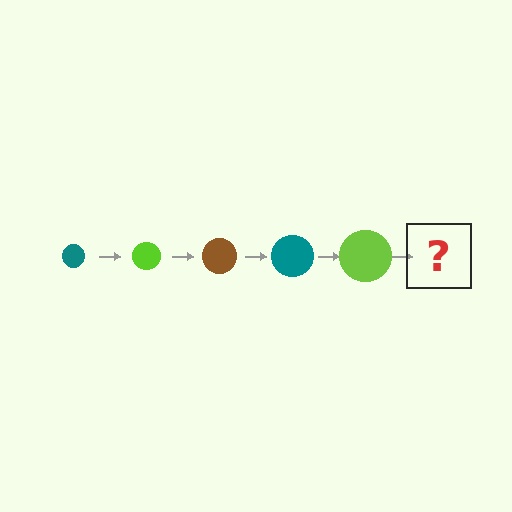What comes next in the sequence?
The next element should be a brown circle, larger than the previous one.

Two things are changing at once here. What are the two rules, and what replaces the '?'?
The two rules are that the circle grows larger each step and the color cycles through teal, lime, and brown. The '?' should be a brown circle, larger than the previous one.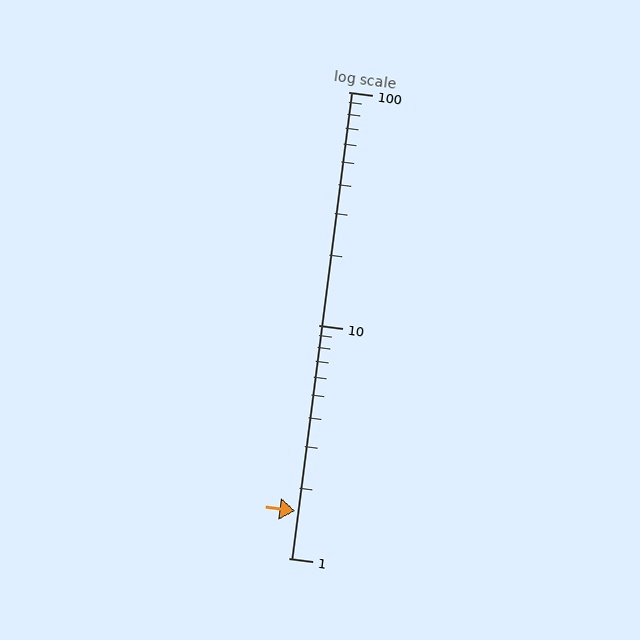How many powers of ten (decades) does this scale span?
The scale spans 2 decades, from 1 to 100.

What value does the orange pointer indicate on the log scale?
The pointer indicates approximately 1.6.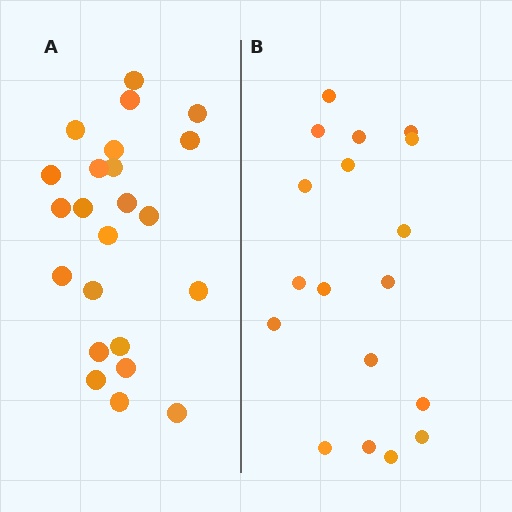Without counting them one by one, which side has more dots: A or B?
Region A (the left region) has more dots.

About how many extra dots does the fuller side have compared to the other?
Region A has about 5 more dots than region B.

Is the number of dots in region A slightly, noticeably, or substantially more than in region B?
Region A has noticeably more, but not dramatically so. The ratio is roughly 1.3 to 1.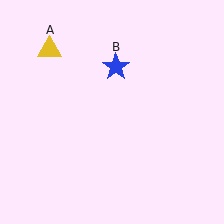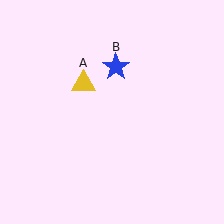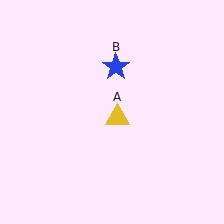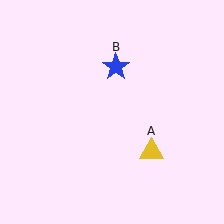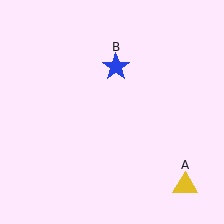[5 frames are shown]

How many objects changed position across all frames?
1 object changed position: yellow triangle (object A).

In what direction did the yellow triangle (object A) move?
The yellow triangle (object A) moved down and to the right.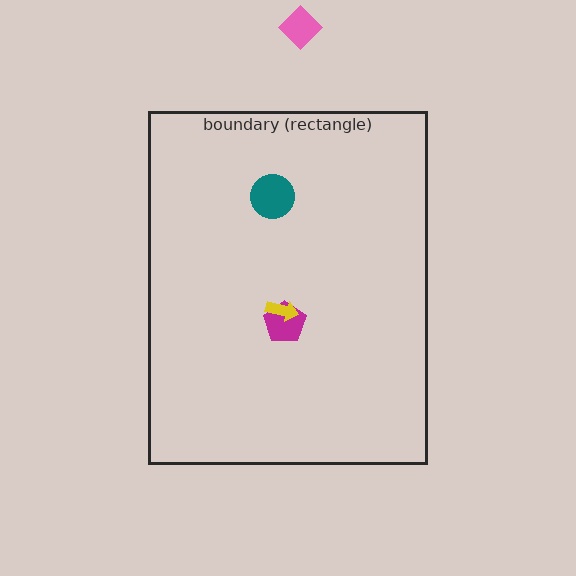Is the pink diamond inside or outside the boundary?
Outside.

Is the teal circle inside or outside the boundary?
Inside.